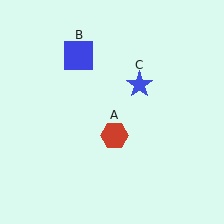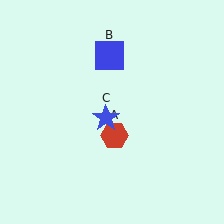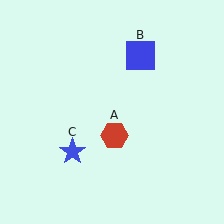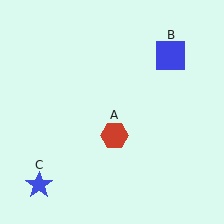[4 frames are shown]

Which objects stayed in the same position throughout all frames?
Red hexagon (object A) remained stationary.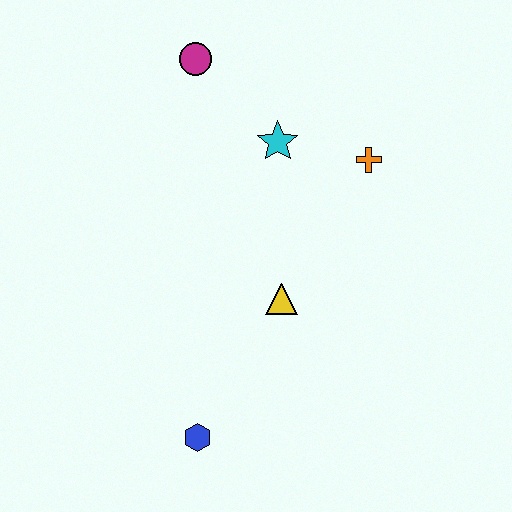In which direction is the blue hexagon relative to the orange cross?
The blue hexagon is below the orange cross.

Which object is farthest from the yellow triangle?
The magenta circle is farthest from the yellow triangle.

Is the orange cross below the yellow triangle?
No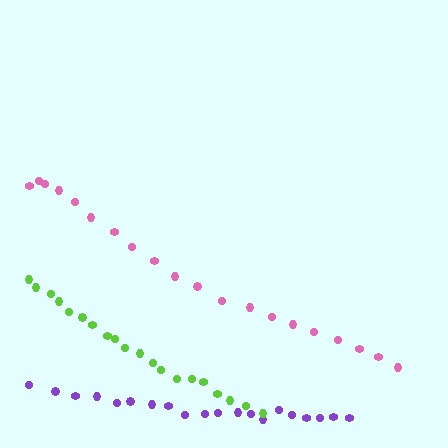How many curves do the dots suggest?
There are 3 distinct paths.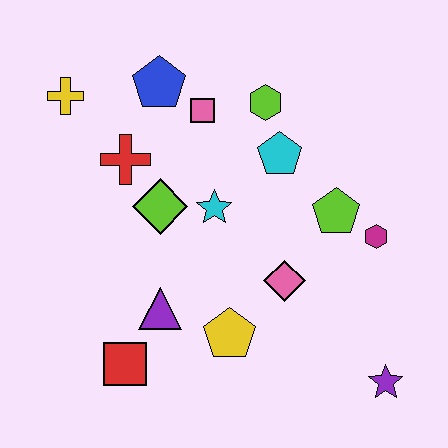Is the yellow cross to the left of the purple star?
Yes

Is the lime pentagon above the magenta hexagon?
Yes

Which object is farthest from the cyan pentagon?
The red square is farthest from the cyan pentagon.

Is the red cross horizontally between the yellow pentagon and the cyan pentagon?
No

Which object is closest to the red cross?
The lime diamond is closest to the red cross.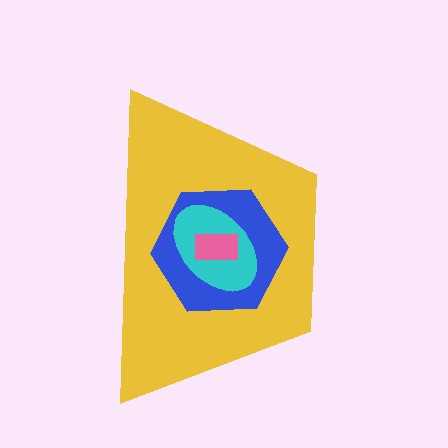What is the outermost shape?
The yellow trapezoid.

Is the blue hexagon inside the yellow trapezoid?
Yes.